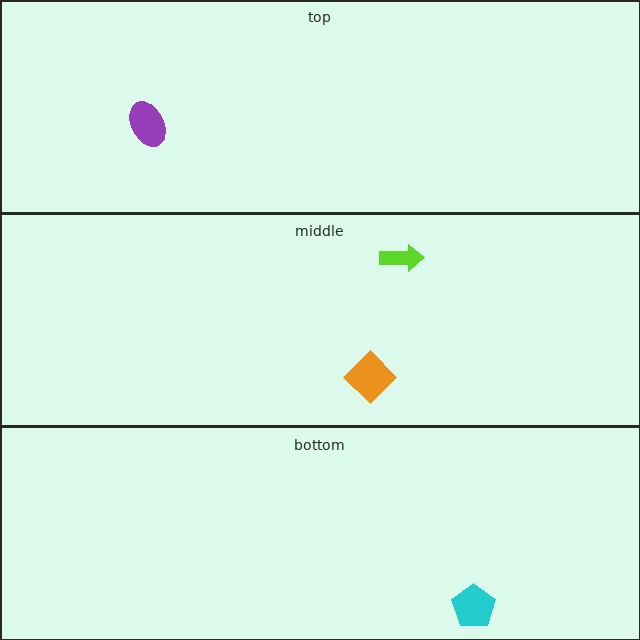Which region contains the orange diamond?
The middle region.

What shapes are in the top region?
The purple ellipse.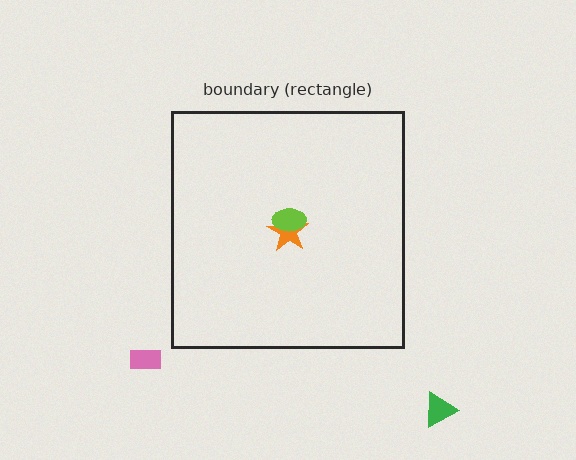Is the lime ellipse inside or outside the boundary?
Inside.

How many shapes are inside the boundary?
2 inside, 2 outside.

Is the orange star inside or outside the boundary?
Inside.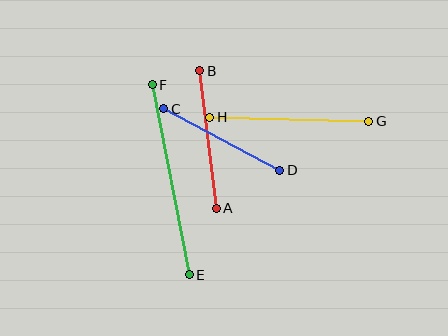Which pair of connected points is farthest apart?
Points E and F are farthest apart.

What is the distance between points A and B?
The distance is approximately 139 pixels.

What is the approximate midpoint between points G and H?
The midpoint is at approximately (289, 119) pixels.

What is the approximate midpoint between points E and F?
The midpoint is at approximately (171, 180) pixels.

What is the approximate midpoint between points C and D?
The midpoint is at approximately (222, 139) pixels.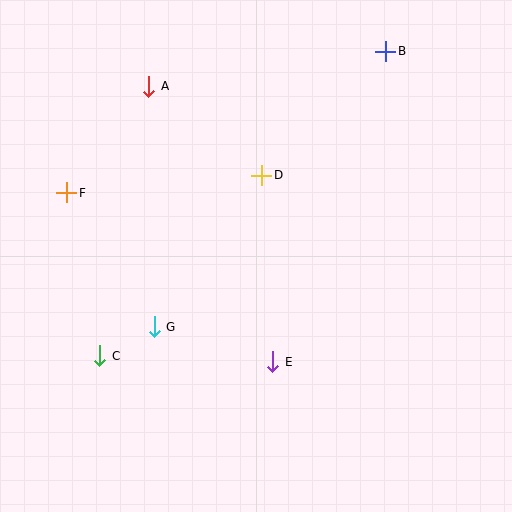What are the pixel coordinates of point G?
Point G is at (154, 327).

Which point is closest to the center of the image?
Point D at (262, 175) is closest to the center.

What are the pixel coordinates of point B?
Point B is at (386, 51).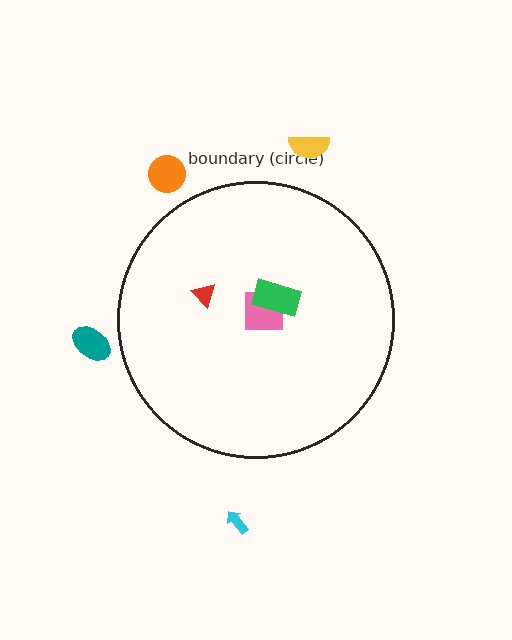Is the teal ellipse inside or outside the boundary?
Outside.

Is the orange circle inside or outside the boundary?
Outside.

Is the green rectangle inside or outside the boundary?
Inside.